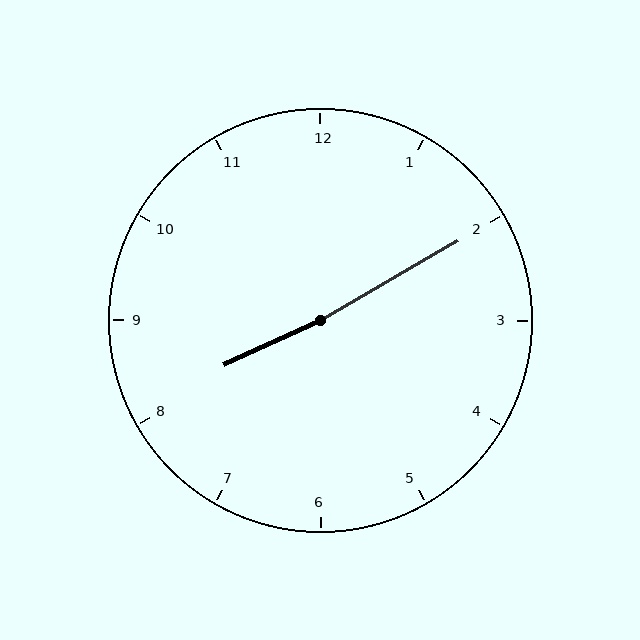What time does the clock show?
8:10.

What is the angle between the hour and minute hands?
Approximately 175 degrees.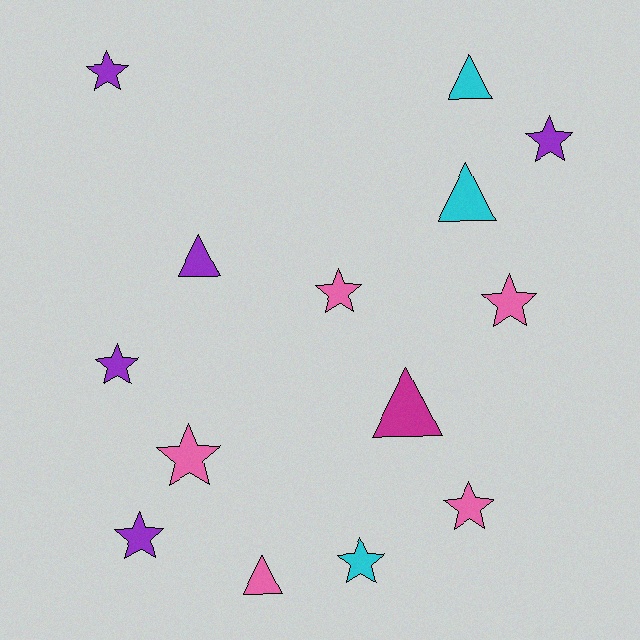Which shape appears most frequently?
Star, with 9 objects.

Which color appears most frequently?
Purple, with 5 objects.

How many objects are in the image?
There are 14 objects.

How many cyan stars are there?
There is 1 cyan star.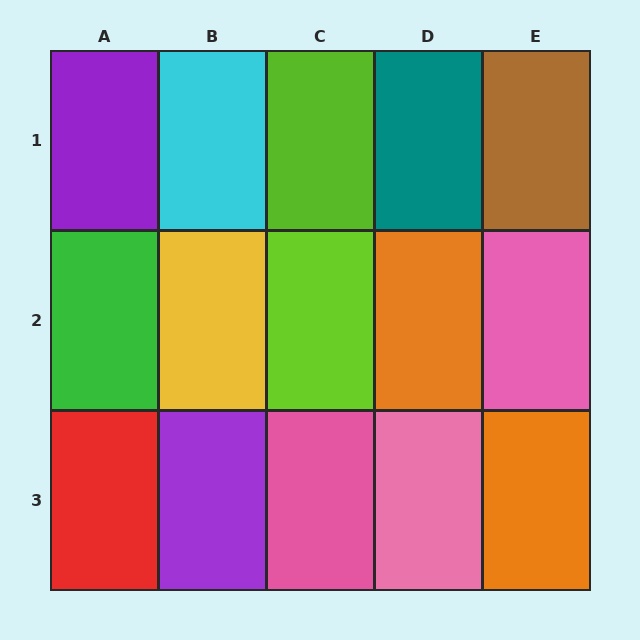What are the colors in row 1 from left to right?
Purple, cyan, lime, teal, brown.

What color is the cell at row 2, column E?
Pink.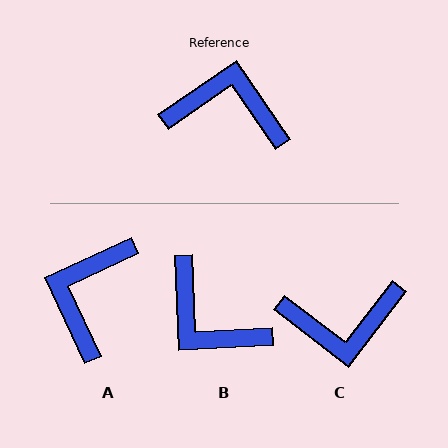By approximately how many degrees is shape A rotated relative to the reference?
Approximately 80 degrees counter-clockwise.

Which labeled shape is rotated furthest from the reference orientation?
C, about 162 degrees away.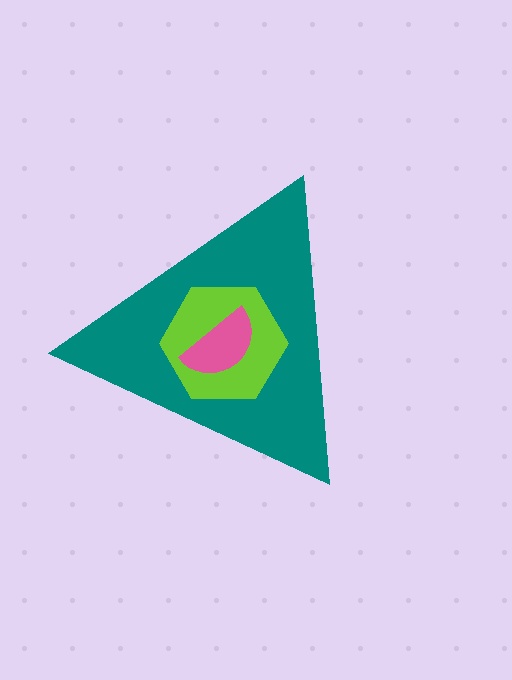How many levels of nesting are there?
3.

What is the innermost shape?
The pink semicircle.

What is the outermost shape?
The teal triangle.